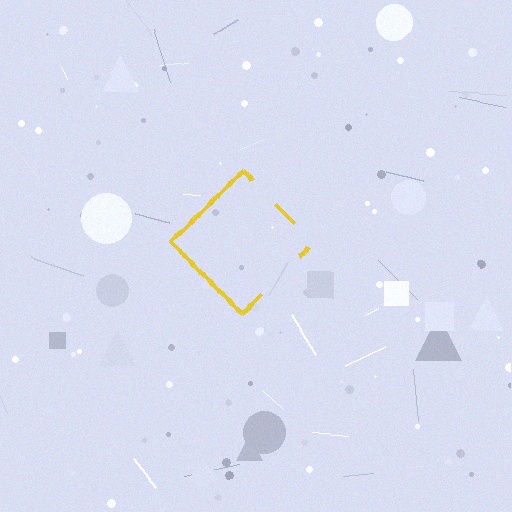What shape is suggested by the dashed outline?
The dashed outline suggests a diamond.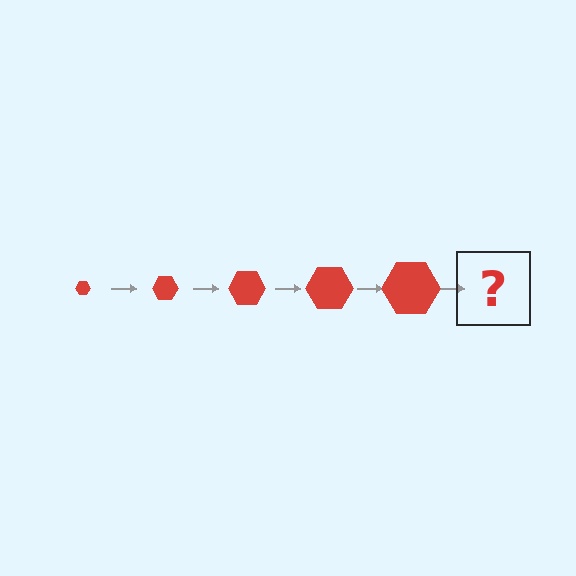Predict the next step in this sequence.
The next step is a red hexagon, larger than the previous one.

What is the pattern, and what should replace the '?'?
The pattern is that the hexagon gets progressively larger each step. The '?' should be a red hexagon, larger than the previous one.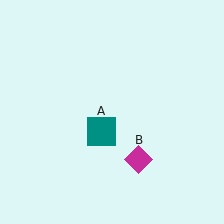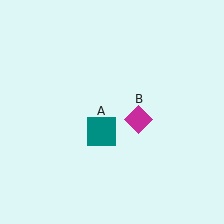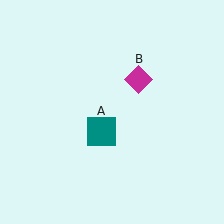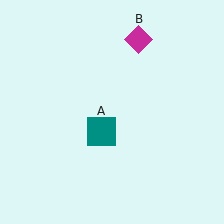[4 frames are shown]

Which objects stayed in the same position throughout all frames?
Teal square (object A) remained stationary.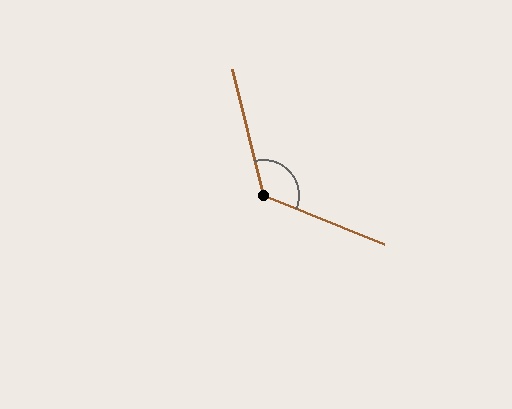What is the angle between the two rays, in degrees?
Approximately 126 degrees.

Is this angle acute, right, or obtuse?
It is obtuse.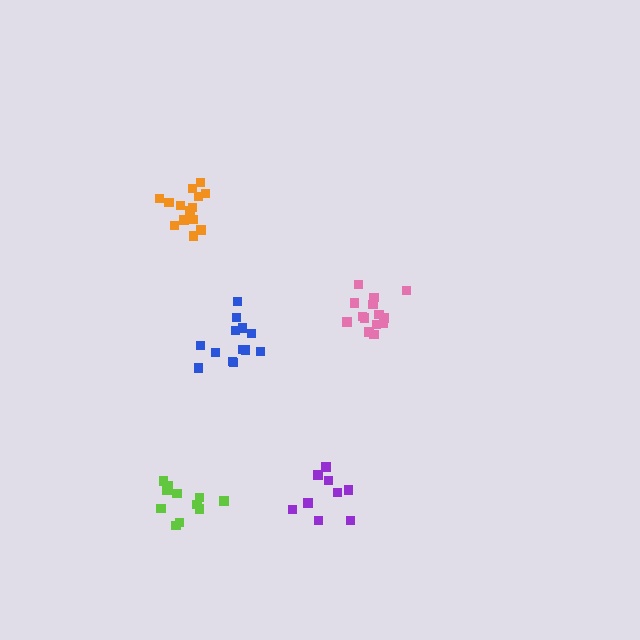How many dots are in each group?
Group 1: 12 dots, Group 2: 14 dots, Group 3: 14 dots, Group 4: 13 dots, Group 5: 9 dots (62 total).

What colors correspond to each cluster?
The clusters are colored: lime, pink, orange, blue, purple.